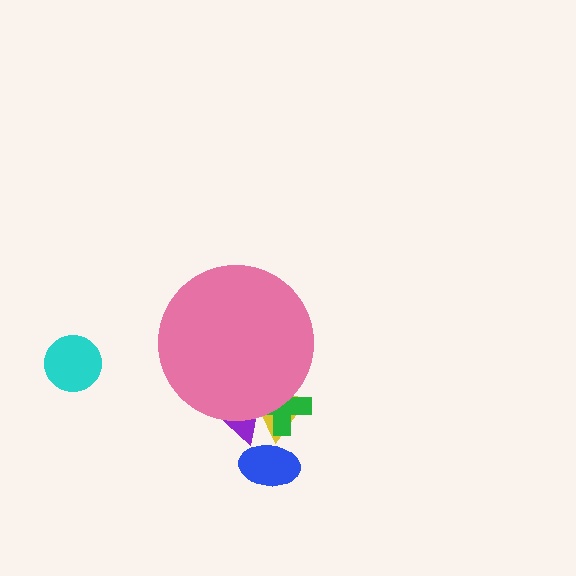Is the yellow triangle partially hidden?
Yes, the yellow triangle is partially hidden behind the pink circle.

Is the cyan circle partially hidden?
No, the cyan circle is fully visible.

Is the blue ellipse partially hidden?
No, the blue ellipse is fully visible.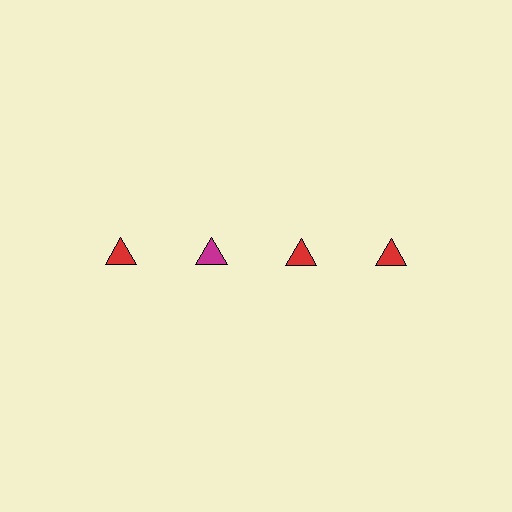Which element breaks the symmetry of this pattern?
The magenta triangle in the top row, second from left column breaks the symmetry. All other shapes are red triangles.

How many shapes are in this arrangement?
There are 4 shapes arranged in a grid pattern.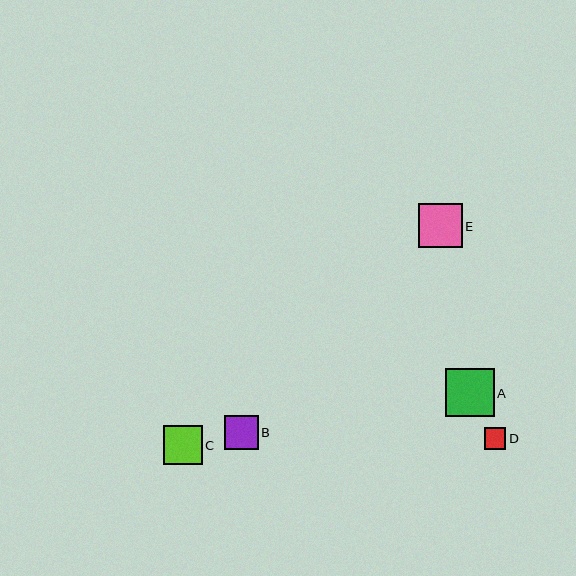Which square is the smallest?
Square D is the smallest with a size of approximately 21 pixels.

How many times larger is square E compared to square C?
Square E is approximately 1.1 times the size of square C.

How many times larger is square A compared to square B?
Square A is approximately 1.4 times the size of square B.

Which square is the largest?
Square A is the largest with a size of approximately 48 pixels.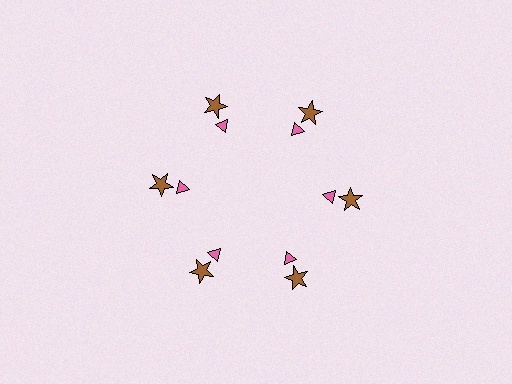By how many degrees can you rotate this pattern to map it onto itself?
The pattern maps onto itself every 60 degrees of rotation.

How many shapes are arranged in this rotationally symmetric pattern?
There are 12 shapes, arranged in 6 groups of 2.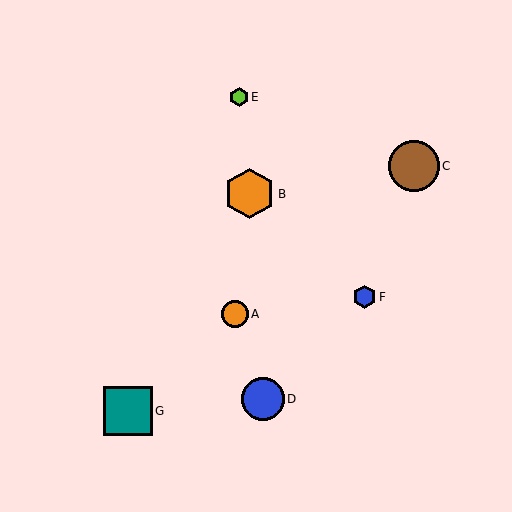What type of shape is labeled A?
Shape A is an orange circle.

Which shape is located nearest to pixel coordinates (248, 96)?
The lime hexagon (labeled E) at (239, 97) is nearest to that location.